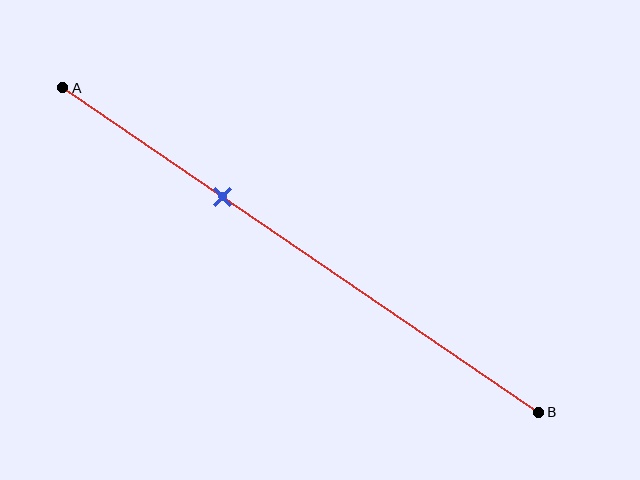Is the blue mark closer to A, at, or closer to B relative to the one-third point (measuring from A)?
The blue mark is approximately at the one-third point of segment AB.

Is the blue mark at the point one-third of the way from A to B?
Yes, the mark is approximately at the one-third point.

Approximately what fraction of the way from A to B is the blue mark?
The blue mark is approximately 35% of the way from A to B.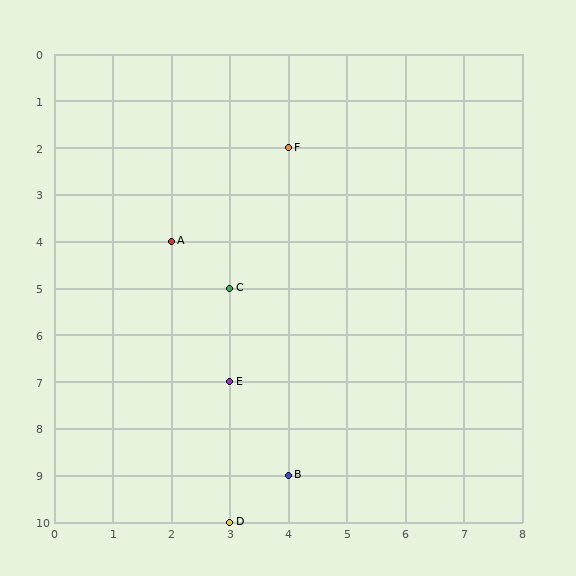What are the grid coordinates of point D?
Point D is at grid coordinates (3, 10).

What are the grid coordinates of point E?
Point E is at grid coordinates (3, 7).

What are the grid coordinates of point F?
Point F is at grid coordinates (4, 2).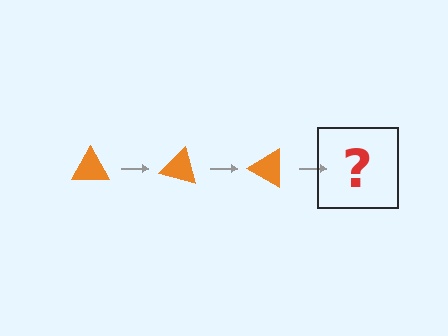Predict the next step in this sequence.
The next step is an orange triangle rotated 45 degrees.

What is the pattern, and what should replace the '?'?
The pattern is that the triangle rotates 15 degrees each step. The '?' should be an orange triangle rotated 45 degrees.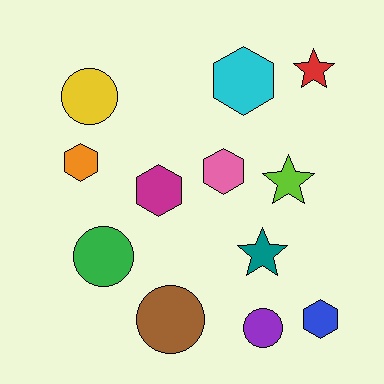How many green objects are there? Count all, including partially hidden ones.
There is 1 green object.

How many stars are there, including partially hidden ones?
There are 3 stars.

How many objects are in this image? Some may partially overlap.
There are 12 objects.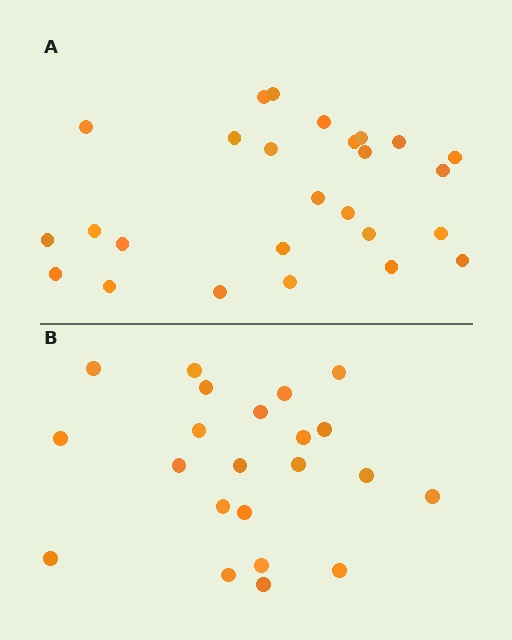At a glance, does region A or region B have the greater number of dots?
Region A (the top region) has more dots.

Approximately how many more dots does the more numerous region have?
Region A has about 4 more dots than region B.